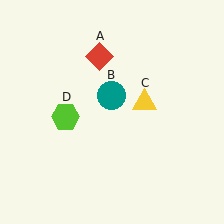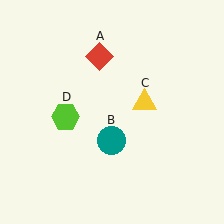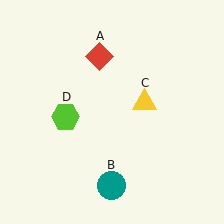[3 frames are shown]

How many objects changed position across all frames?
1 object changed position: teal circle (object B).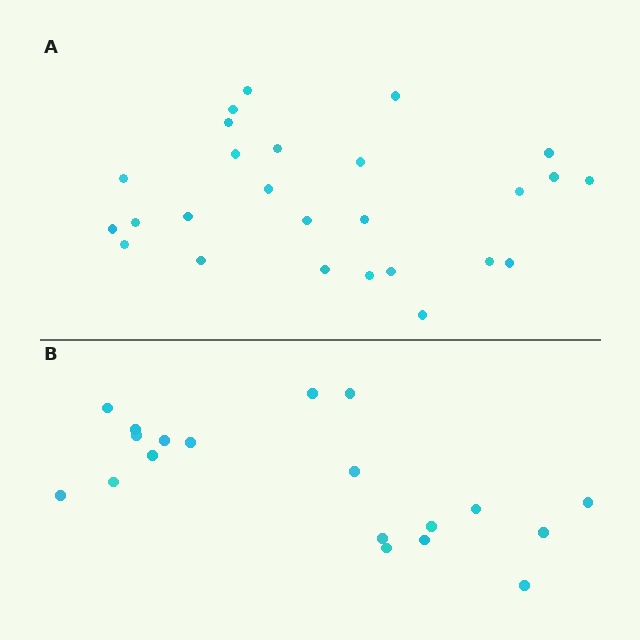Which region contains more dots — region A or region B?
Region A (the top region) has more dots.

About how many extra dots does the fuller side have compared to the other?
Region A has roughly 8 or so more dots than region B.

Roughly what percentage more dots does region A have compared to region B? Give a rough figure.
About 35% more.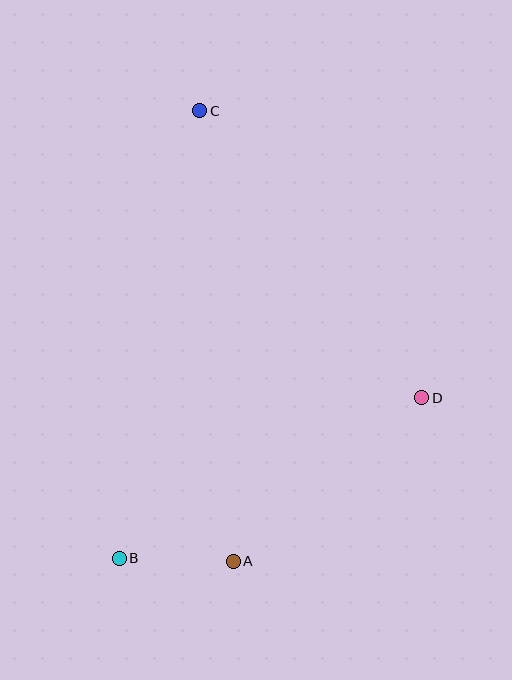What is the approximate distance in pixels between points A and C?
The distance between A and C is approximately 452 pixels.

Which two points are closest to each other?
Points A and B are closest to each other.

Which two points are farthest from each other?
Points B and C are farthest from each other.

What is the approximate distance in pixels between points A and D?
The distance between A and D is approximately 249 pixels.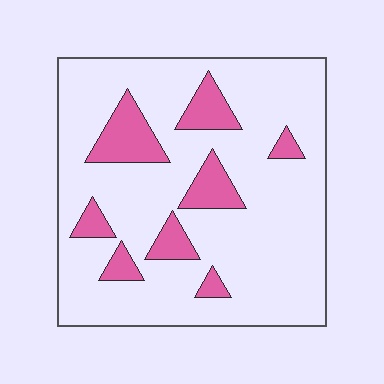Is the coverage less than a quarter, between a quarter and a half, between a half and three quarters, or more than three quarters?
Less than a quarter.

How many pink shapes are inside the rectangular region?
8.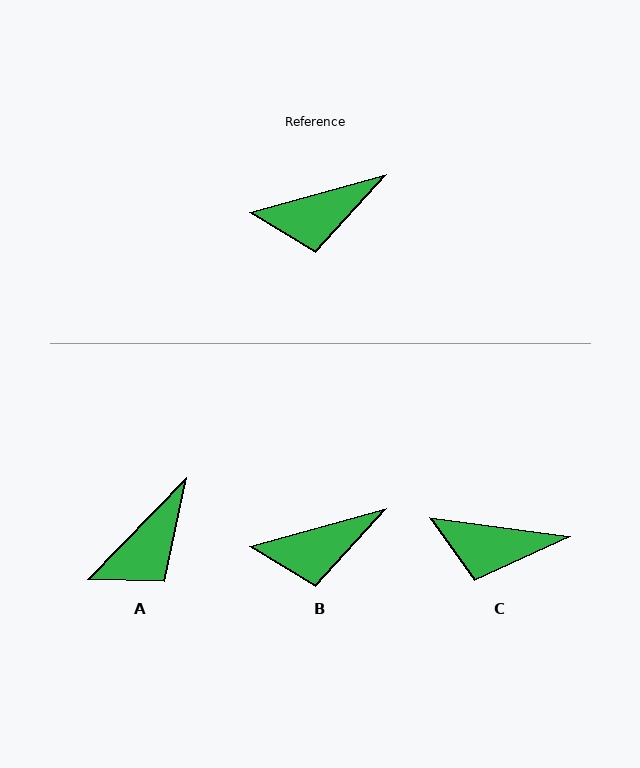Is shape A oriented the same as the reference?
No, it is off by about 30 degrees.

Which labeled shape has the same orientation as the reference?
B.